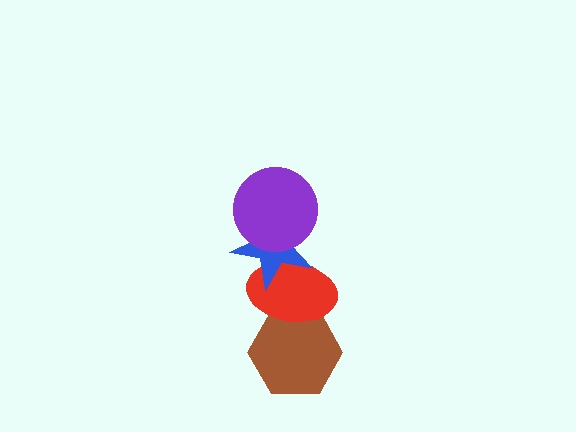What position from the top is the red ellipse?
The red ellipse is 3rd from the top.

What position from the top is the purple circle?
The purple circle is 1st from the top.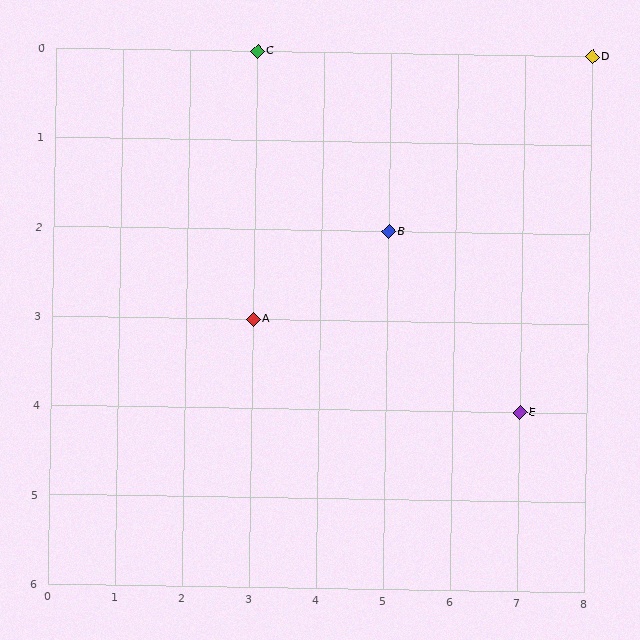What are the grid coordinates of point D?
Point D is at grid coordinates (8, 0).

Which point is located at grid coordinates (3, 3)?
Point A is at (3, 3).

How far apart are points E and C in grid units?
Points E and C are 4 columns and 4 rows apart (about 5.7 grid units diagonally).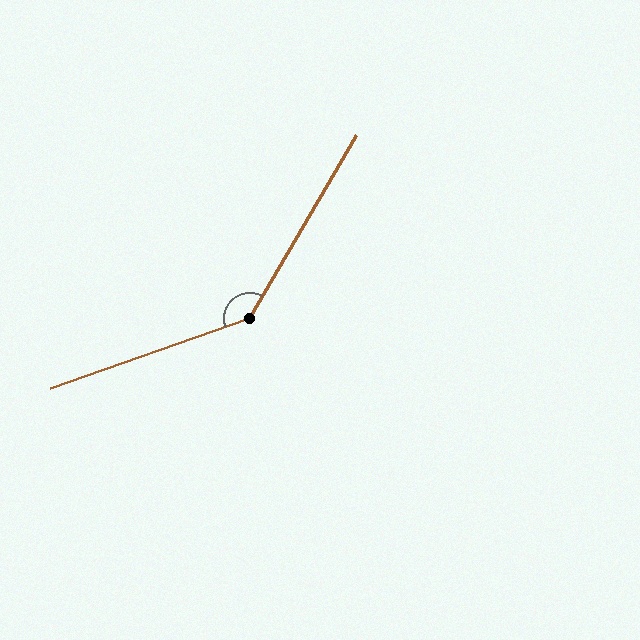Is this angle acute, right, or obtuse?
It is obtuse.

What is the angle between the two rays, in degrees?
Approximately 140 degrees.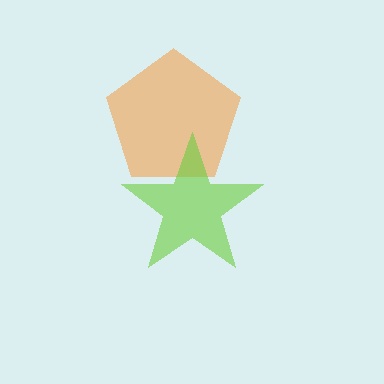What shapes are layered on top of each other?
The layered shapes are: an orange pentagon, a lime star.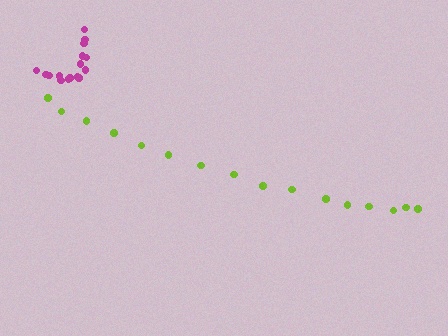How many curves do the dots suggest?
There are 2 distinct paths.